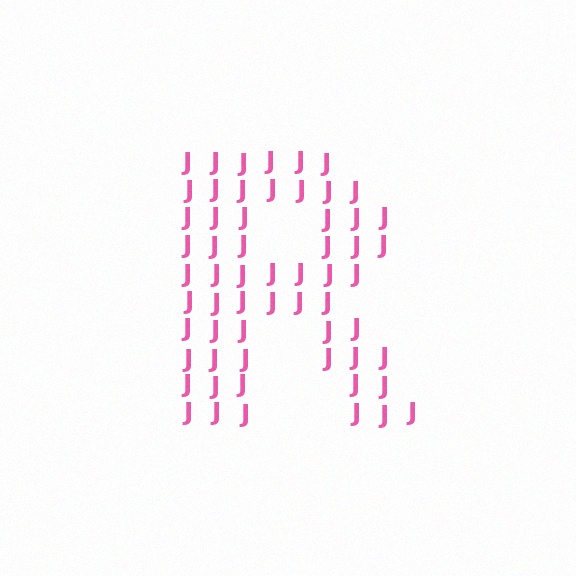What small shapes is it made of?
It is made of small letter J's.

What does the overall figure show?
The overall figure shows the letter R.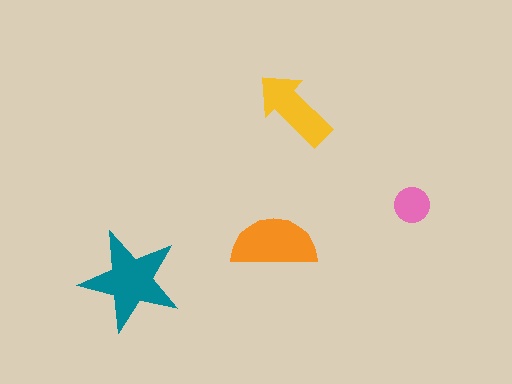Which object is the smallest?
The pink circle.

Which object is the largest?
The teal star.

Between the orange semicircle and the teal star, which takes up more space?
The teal star.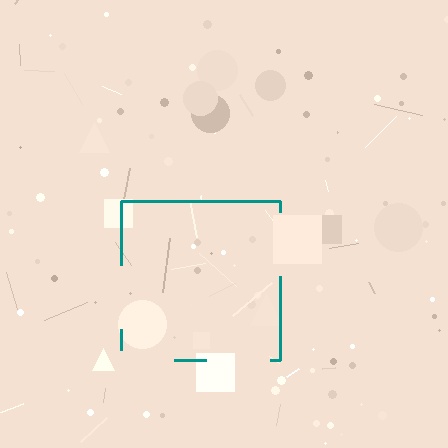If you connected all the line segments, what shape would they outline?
They would outline a square.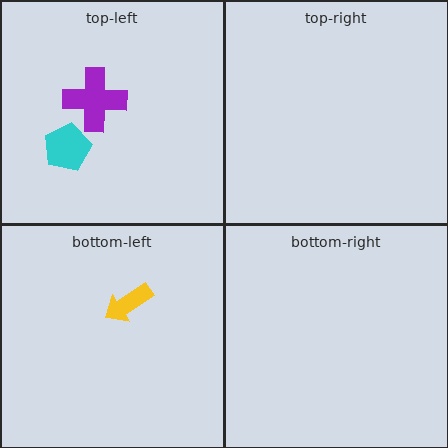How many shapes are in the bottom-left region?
1.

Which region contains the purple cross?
The top-left region.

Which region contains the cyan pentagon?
The top-left region.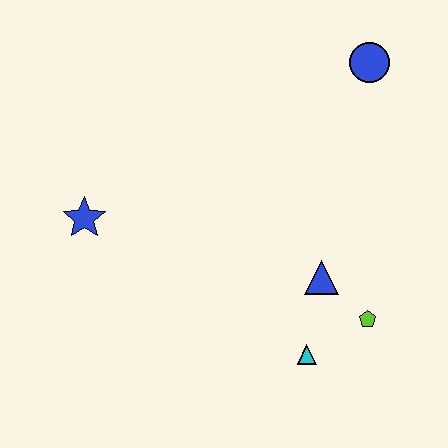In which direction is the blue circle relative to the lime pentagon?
The blue circle is above the lime pentagon.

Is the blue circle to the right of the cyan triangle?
Yes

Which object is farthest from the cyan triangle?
The blue circle is farthest from the cyan triangle.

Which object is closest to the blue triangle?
The lime pentagon is closest to the blue triangle.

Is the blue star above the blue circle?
No